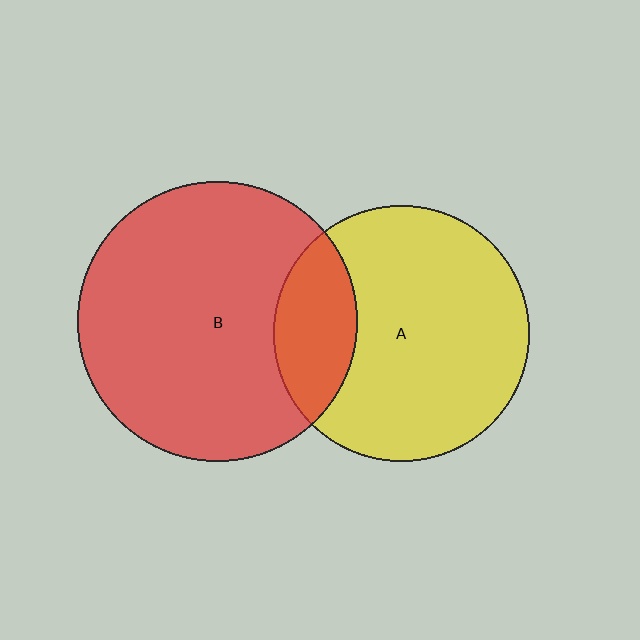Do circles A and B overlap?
Yes.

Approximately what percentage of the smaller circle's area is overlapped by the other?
Approximately 20%.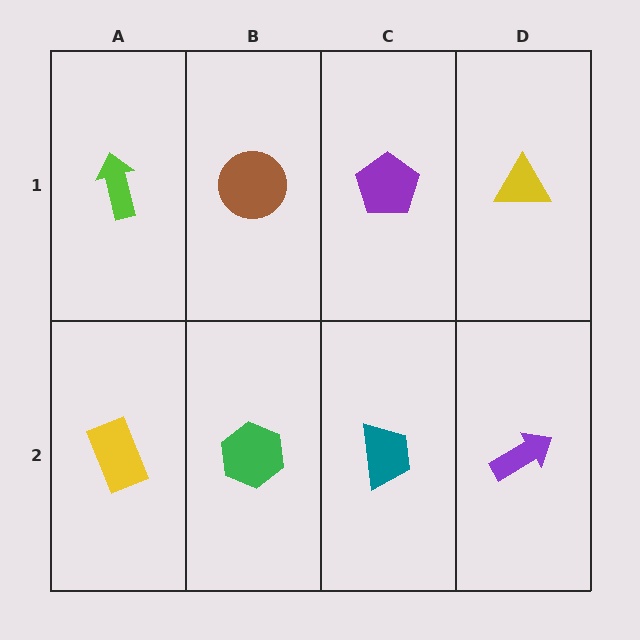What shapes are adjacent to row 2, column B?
A brown circle (row 1, column B), a yellow rectangle (row 2, column A), a teal trapezoid (row 2, column C).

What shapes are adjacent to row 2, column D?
A yellow triangle (row 1, column D), a teal trapezoid (row 2, column C).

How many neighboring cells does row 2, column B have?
3.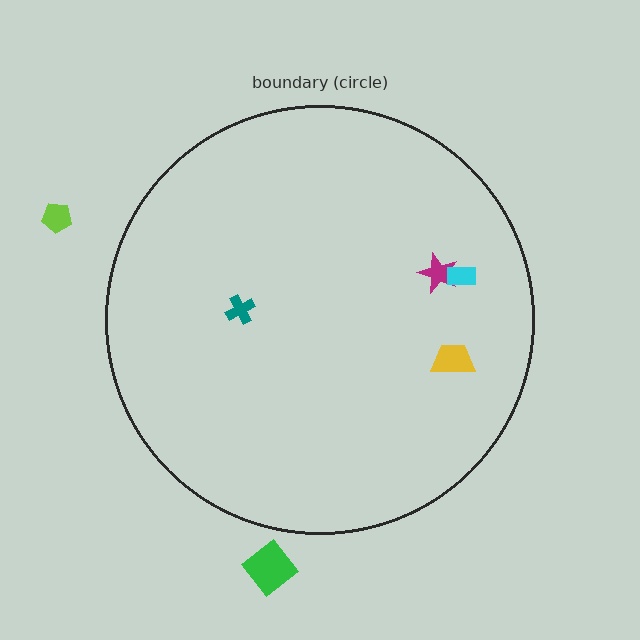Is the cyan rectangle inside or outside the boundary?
Inside.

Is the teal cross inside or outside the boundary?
Inside.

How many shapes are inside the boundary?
4 inside, 2 outside.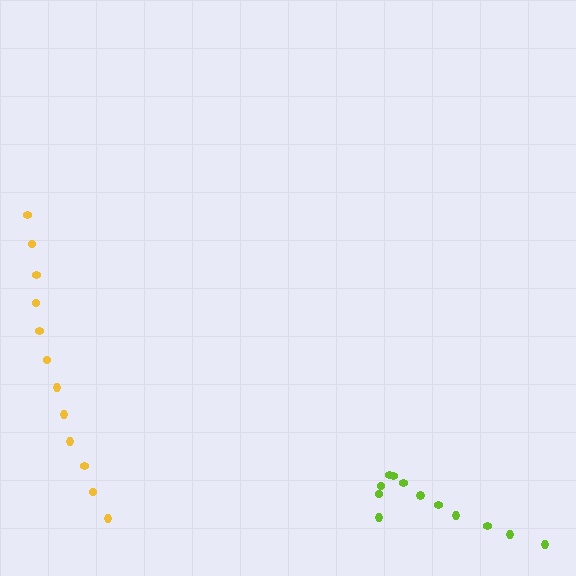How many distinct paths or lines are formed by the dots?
There are 2 distinct paths.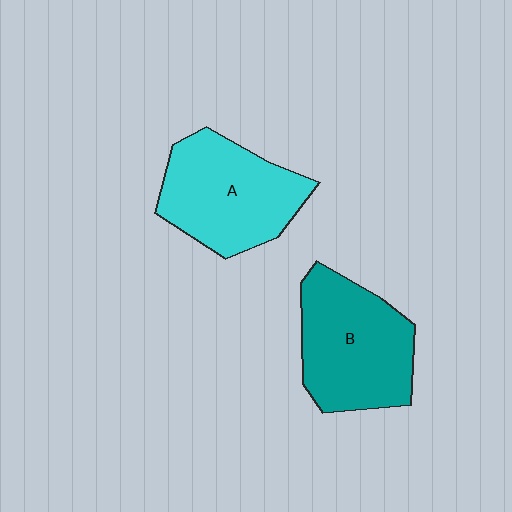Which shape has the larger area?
Shape B (teal).